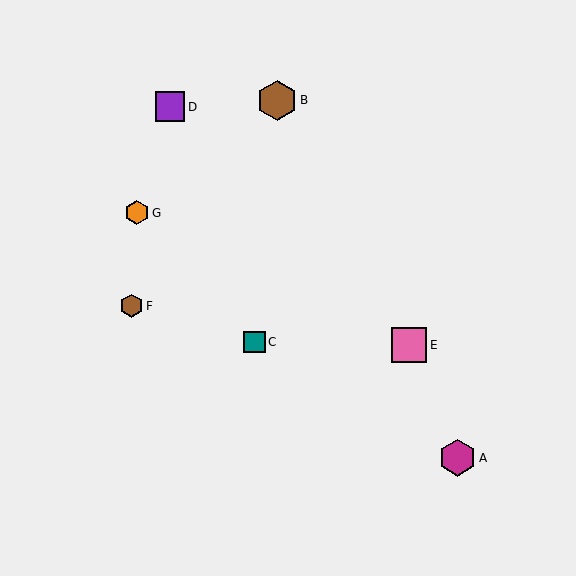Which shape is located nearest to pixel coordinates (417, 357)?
The pink square (labeled E) at (409, 345) is nearest to that location.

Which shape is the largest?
The brown hexagon (labeled B) is the largest.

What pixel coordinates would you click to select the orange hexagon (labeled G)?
Click at (137, 213) to select the orange hexagon G.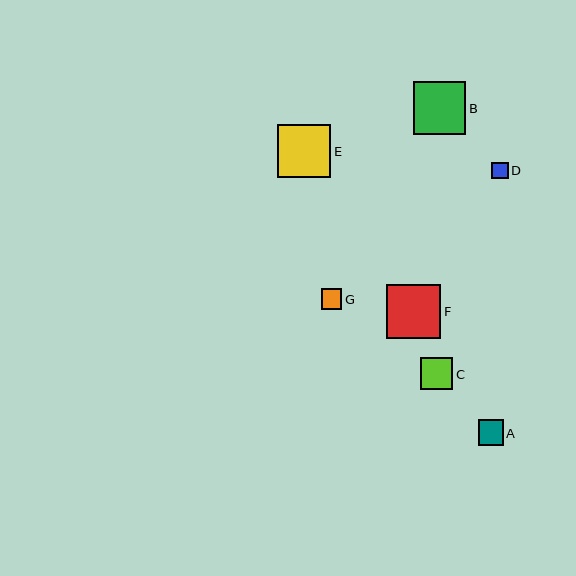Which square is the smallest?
Square D is the smallest with a size of approximately 17 pixels.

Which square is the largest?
Square F is the largest with a size of approximately 54 pixels.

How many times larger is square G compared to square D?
Square G is approximately 1.3 times the size of square D.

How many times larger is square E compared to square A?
Square E is approximately 2.1 times the size of square A.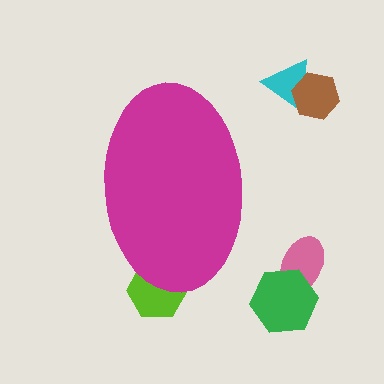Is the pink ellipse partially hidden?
No, the pink ellipse is fully visible.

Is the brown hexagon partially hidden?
No, the brown hexagon is fully visible.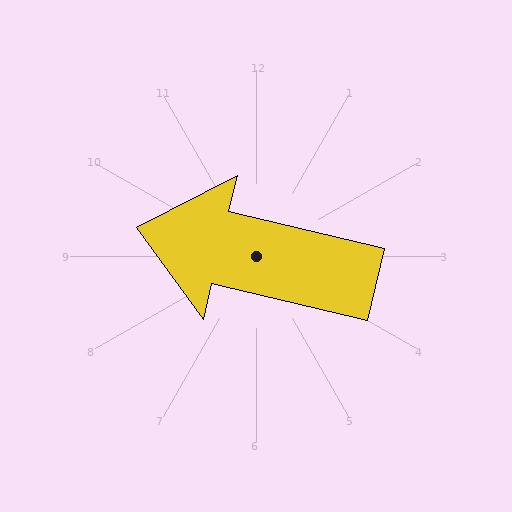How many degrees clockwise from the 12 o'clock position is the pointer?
Approximately 283 degrees.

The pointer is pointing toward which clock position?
Roughly 9 o'clock.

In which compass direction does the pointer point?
West.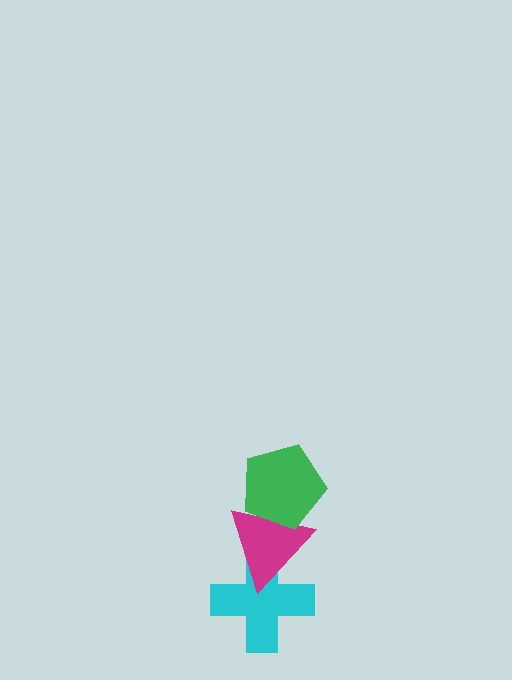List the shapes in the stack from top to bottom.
From top to bottom: the green pentagon, the magenta triangle, the cyan cross.